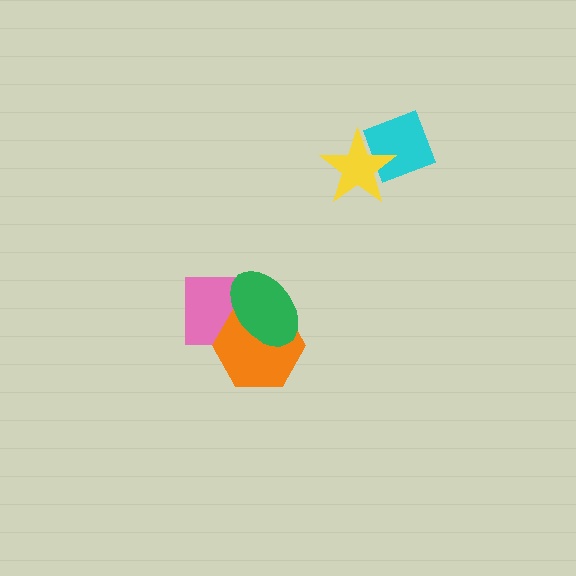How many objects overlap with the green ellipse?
2 objects overlap with the green ellipse.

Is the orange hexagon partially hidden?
Yes, it is partially covered by another shape.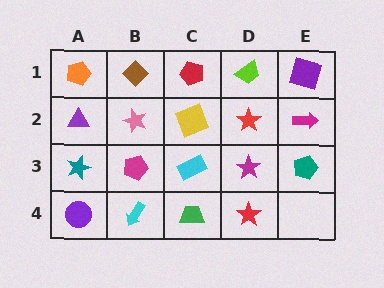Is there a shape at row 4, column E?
No, that cell is empty.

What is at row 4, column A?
A purple circle.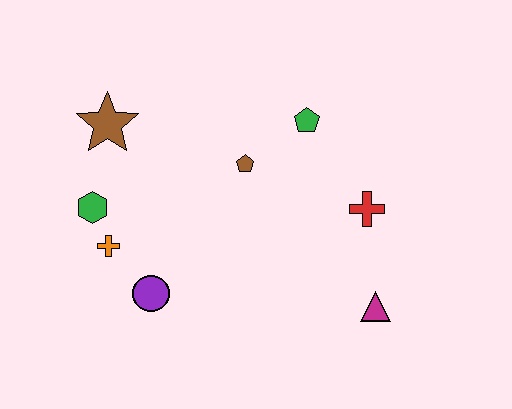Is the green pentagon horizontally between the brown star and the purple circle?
No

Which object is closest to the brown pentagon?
The green pentagon is closest to the brown pentagon.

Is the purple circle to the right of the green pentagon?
No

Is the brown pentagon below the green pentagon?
Yes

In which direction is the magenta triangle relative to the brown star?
The magenta triangle is to the right of the brown star.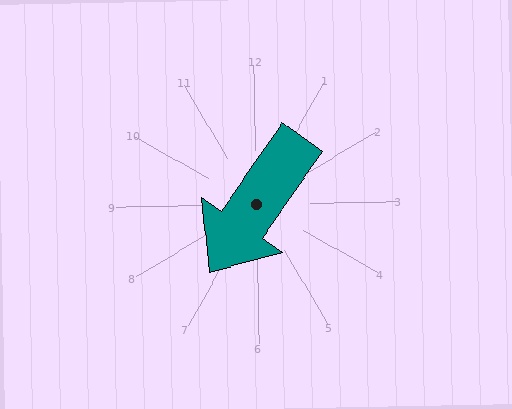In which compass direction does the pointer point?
Southwest.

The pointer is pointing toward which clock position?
Roughly 7 o'clock.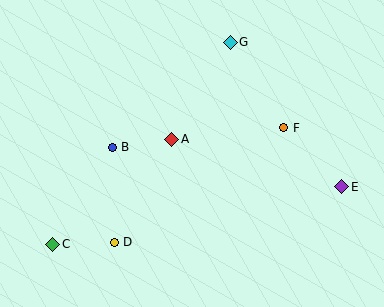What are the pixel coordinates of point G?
Point G is at (230, 42).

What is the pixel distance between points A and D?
The distance between A and D is 118 pixels.